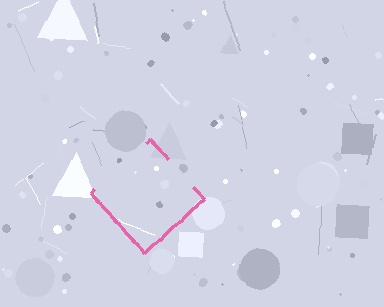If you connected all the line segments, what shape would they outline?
They would outline a diamond.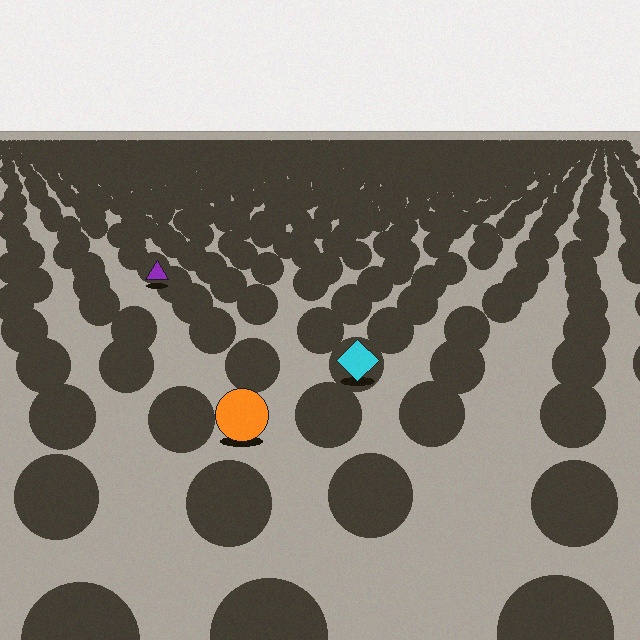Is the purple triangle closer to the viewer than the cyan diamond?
No. The cyan diamond is closer — you can tell from the texture gradient: the ground texture is coarser near it.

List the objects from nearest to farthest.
From nearest to farthest: the orange circle, the cyan diamond, the purple triangle.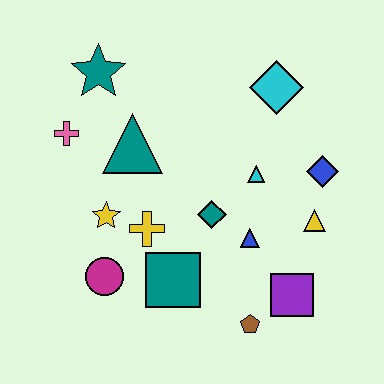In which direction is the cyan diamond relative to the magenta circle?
The cyan diamond is above the magenta circle.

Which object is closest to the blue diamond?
The yellow triangle is closest to the blue diamond.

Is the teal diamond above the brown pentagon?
Yes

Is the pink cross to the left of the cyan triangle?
Yes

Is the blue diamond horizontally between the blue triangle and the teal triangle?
No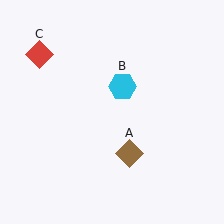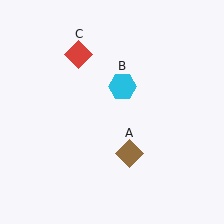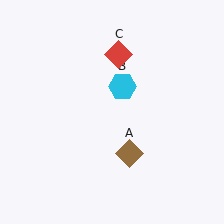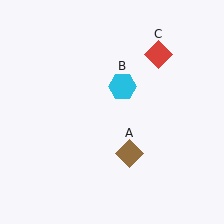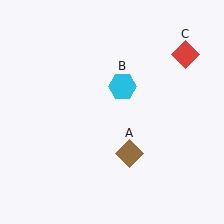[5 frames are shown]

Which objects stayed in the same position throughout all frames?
Brown diamond (object A) and cyan hexagon (object B) remained stationary.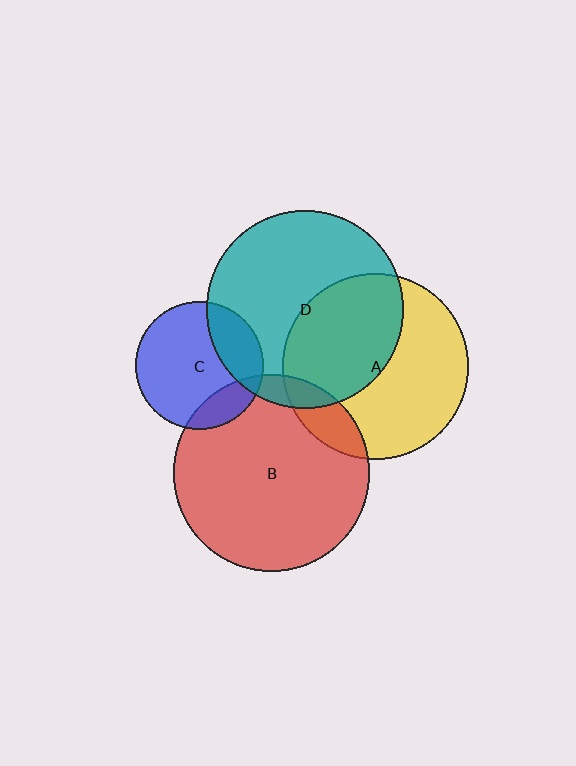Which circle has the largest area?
Circle D (teal).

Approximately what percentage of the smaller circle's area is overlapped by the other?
Approximately 25%.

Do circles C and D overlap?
Yes.